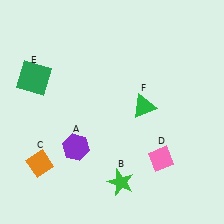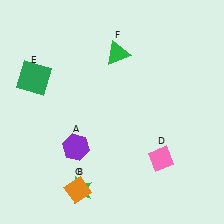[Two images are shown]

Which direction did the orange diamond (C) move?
The orange diamond (C) moved right.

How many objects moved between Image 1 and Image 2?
3 objects moved between the two images.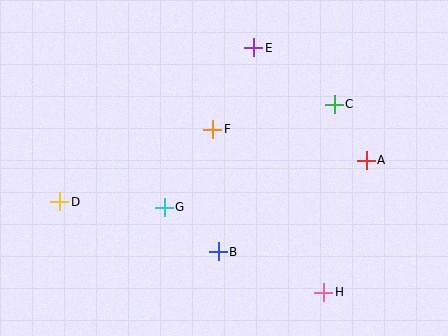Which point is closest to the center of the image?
Point F at (213, 129) is closest to the center.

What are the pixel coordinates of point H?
Point H is at (324, 292).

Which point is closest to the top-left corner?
Point D is closest to the top-left corner.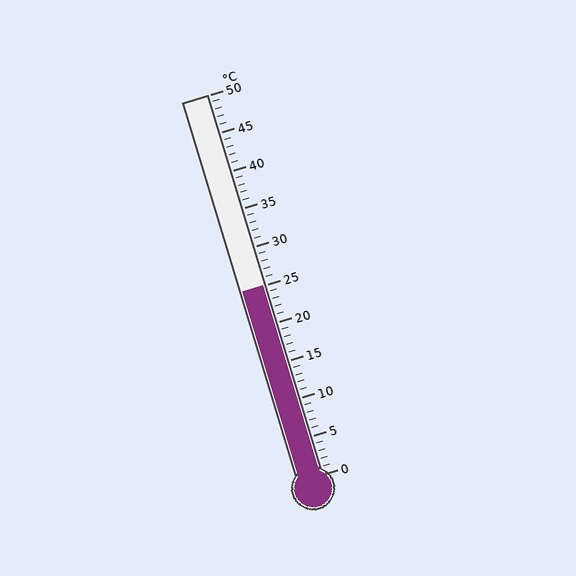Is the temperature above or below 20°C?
The temperature is above 20°C.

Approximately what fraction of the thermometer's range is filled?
The thermometer is filled to approximately 50% of its range.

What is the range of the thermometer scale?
The thermometer scale ranges from 0°C to 50°C.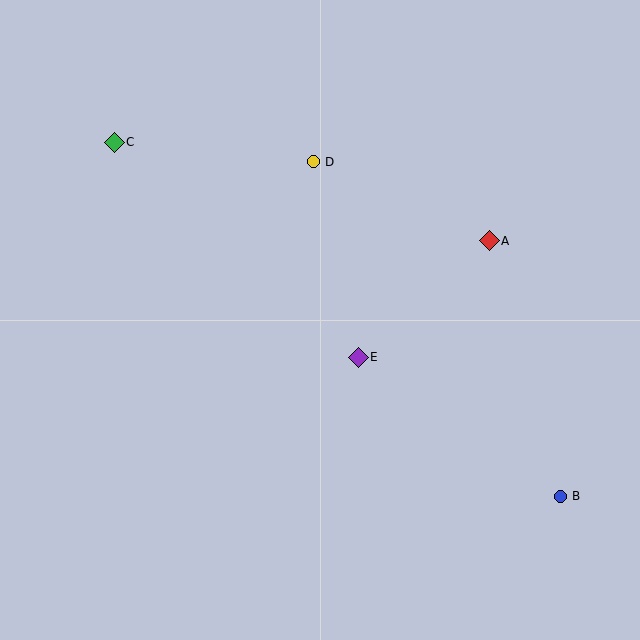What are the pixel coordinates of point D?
Point D is at (313, 162).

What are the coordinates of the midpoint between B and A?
The midpoint between B and A is at (525, 368).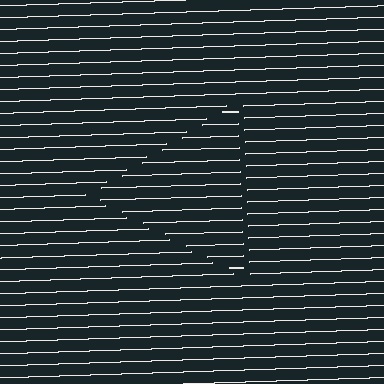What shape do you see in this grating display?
An illusory triangle. The interior of the shape contains the same grating, shifted by half a period — the contour is defined by the phase discontinuity where line-ends from the inner and outer gratings abut.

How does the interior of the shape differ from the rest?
The interior of the shape contains the same grating, shifted by half a period — the contour is defined by the phase discontinuity where line-ends from the inner and outer gratings abut.